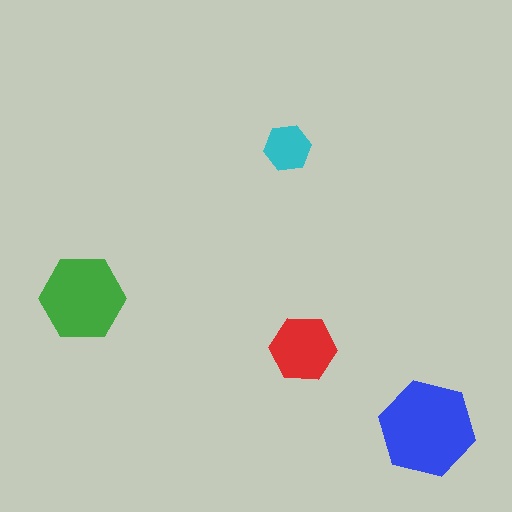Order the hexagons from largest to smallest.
the blue one, the green one, the red one, the cyan one.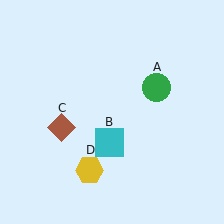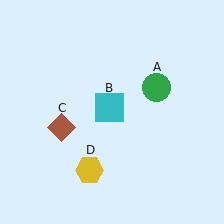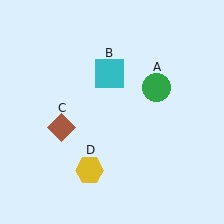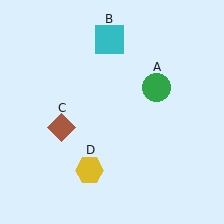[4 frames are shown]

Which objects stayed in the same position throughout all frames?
Green circle (object A) and brown diamond (object C) and yellow hexagon (object D) remained stationary.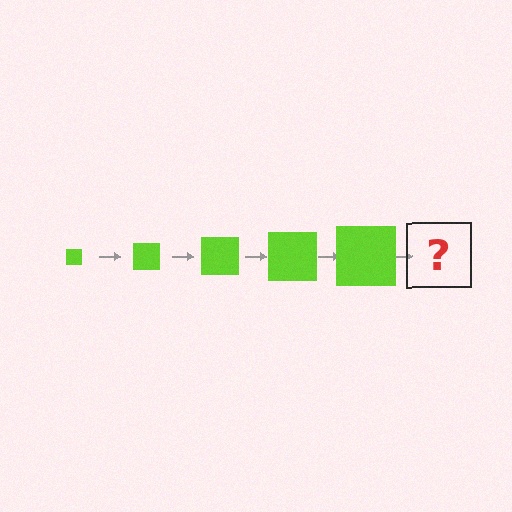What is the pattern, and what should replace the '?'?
The pattern is that the square gets progressively larger each step. The '?' should be a lime square, larger than the previous one.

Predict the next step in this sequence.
The next step is a lime square, larger than the previous one.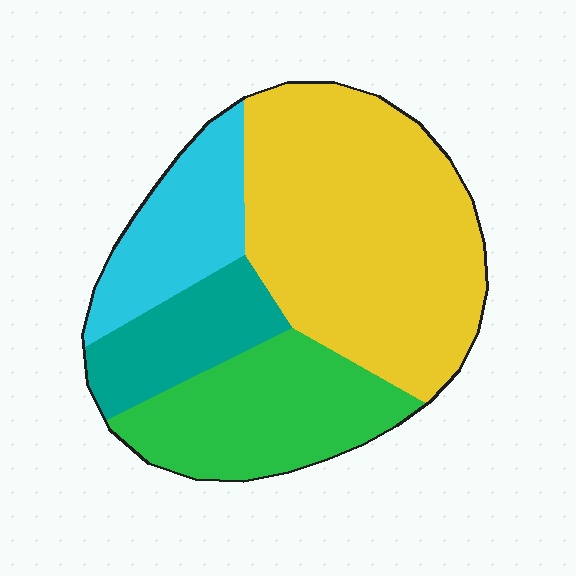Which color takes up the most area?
Yellow, at roughly 50%.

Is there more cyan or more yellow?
Yellow.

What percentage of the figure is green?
Green takes up less than a quarter of the figure.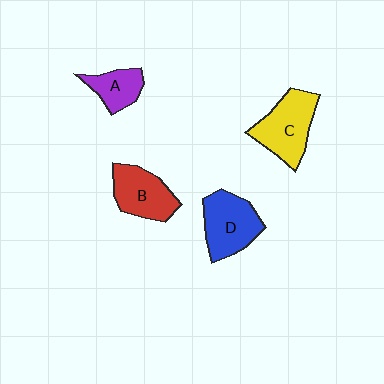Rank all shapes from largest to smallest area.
From largest to smallest: C (yellow), D (blue), B (red), A (purple).